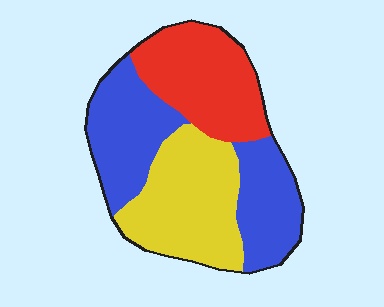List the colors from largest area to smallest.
From largest to smallest: blue, yellow, red.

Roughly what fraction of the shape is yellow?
Yellow covers about 30% of the shape.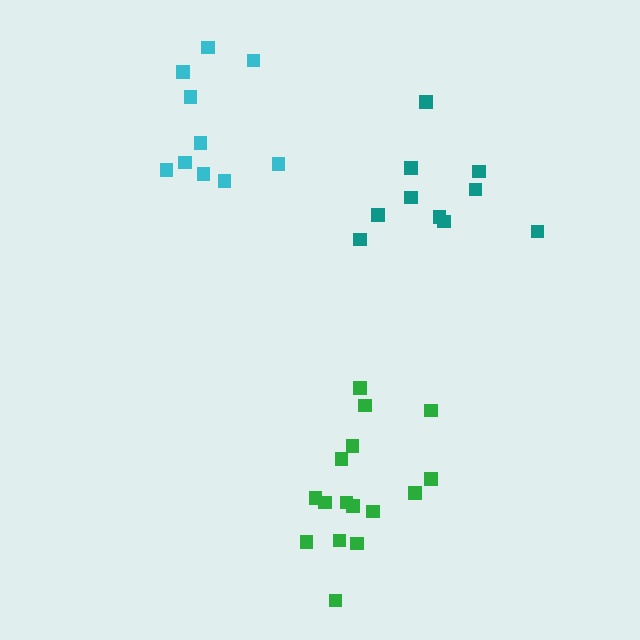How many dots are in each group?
Group 1: 10 dots, Group 2: 16 dots, Group 3: 10 dots (36 total).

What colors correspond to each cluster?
The clusters are colored: teal, green, cyan.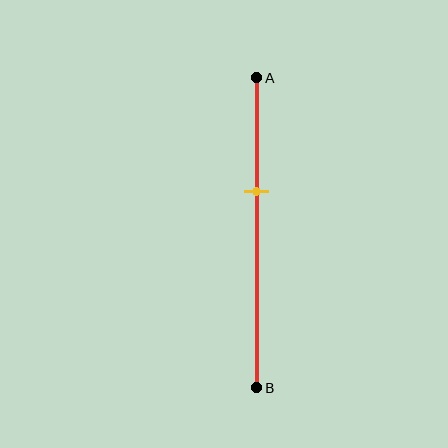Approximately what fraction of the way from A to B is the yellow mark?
The yellow mark is approximately 35% of the way from A to B.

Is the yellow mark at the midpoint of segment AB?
No, the mark is at about 35% from A, not at the 50% midpoint.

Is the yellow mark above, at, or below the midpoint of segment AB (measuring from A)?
The yellow mark is above the midpoint of segment AB.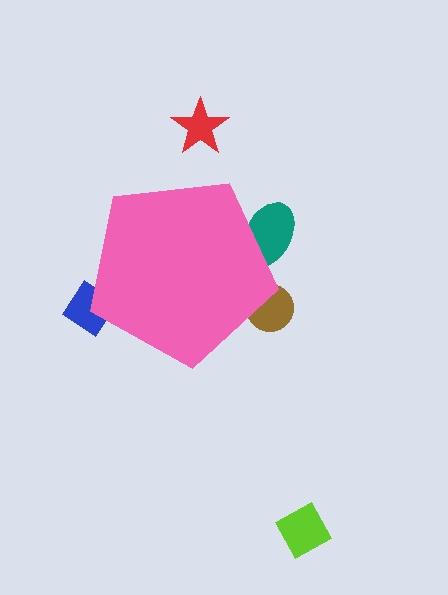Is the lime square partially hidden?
No, the lime square is fully visible.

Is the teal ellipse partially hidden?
Yes, the teal ellipse is partially hidden behind the pink pentagon.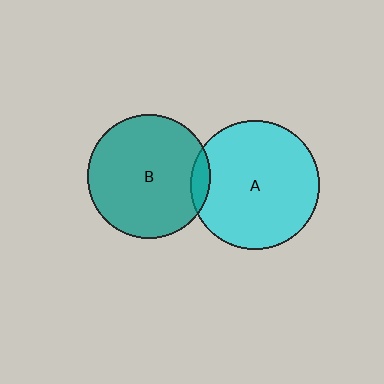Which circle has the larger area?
Circle A (cyan).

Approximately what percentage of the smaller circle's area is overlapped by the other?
Approximately 10%.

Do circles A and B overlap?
Yes.